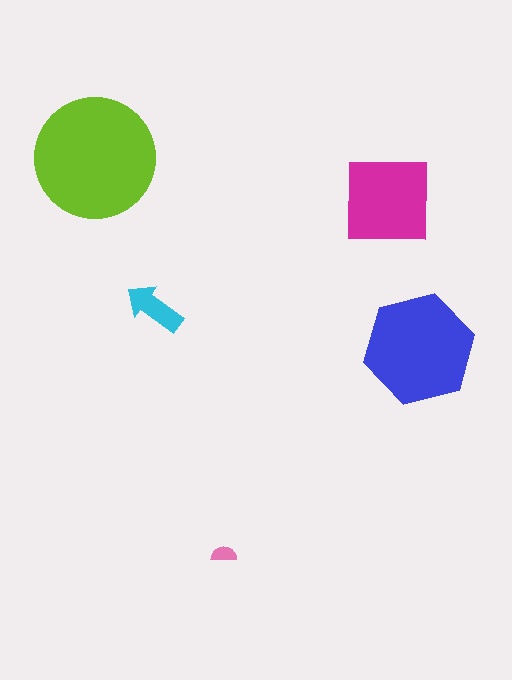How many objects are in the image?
There are 5 objects in the image.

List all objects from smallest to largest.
The pink semicircle, the cyan arrow, the magenta square, the blue hexagon, the lime circle.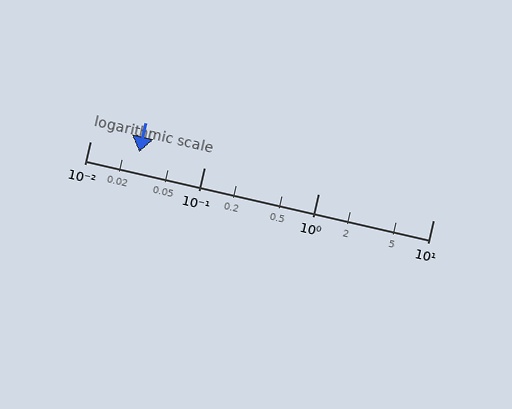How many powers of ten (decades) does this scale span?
The scale spans 3 decades, from 0.01 to 10.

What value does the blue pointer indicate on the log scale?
The pointer indicates approximately 0.027.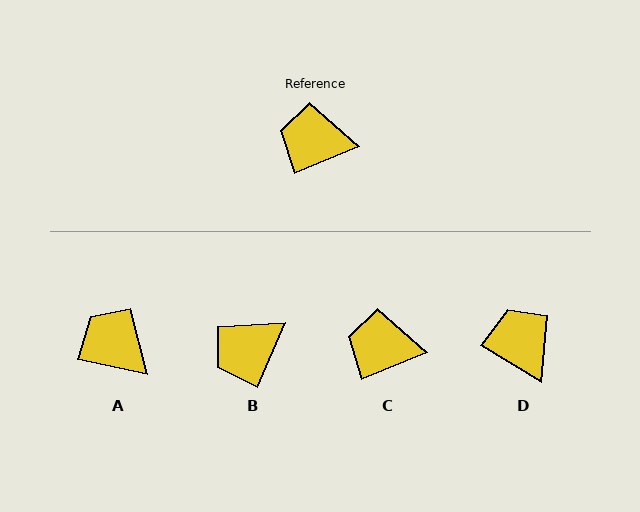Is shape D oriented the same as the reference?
No, it is off by about 53 degrees.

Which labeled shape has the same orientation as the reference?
C.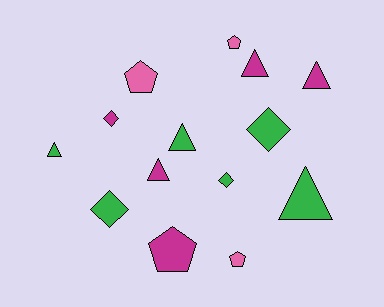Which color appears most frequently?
Green, with 6 objects.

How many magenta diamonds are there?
There is 1 magenta diamond.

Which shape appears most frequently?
Triangle, with 6 objects.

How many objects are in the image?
There are 14 objects.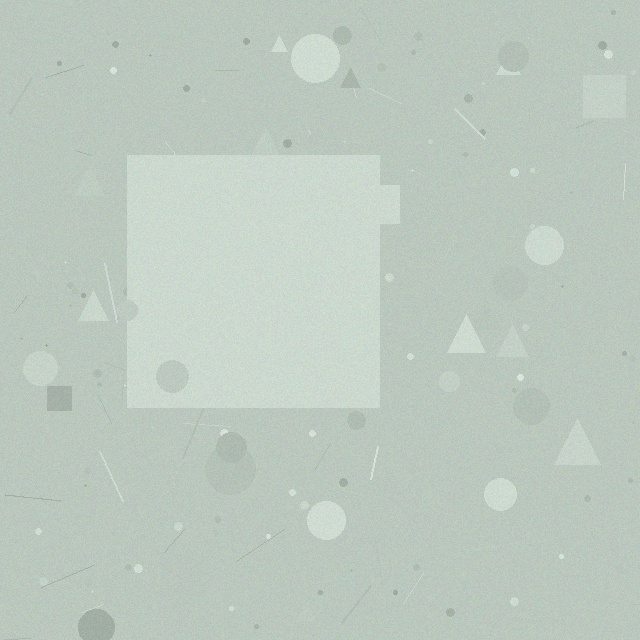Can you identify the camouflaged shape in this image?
The camouflaged shape is a square.